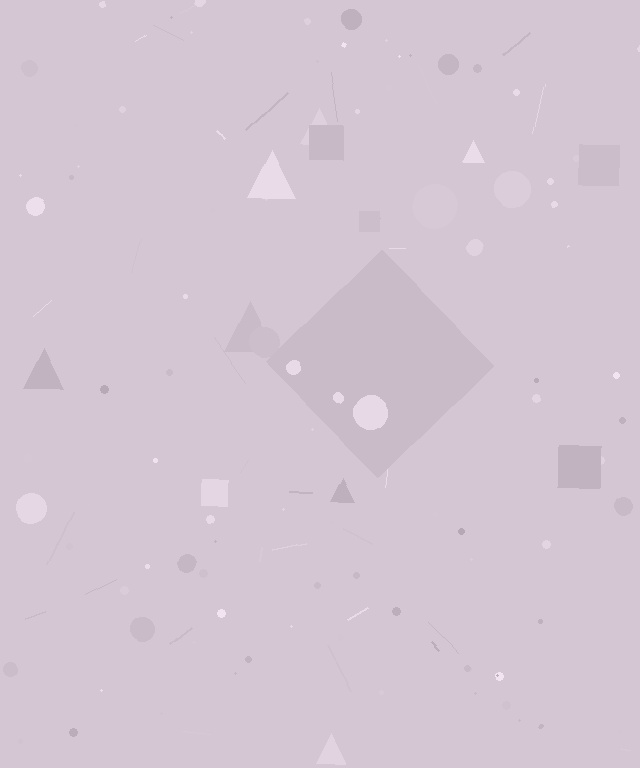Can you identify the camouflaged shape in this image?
The camouflaged shape is a diamond.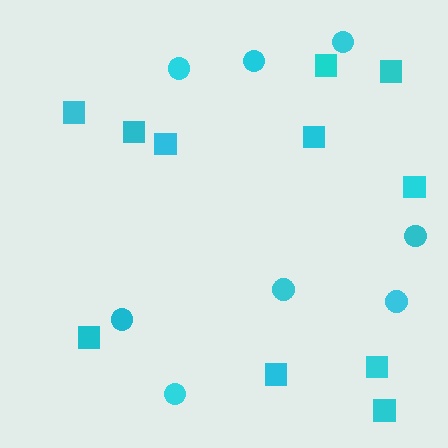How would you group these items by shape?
There are 2 groups: one group of squares (11) and one group of circles (8).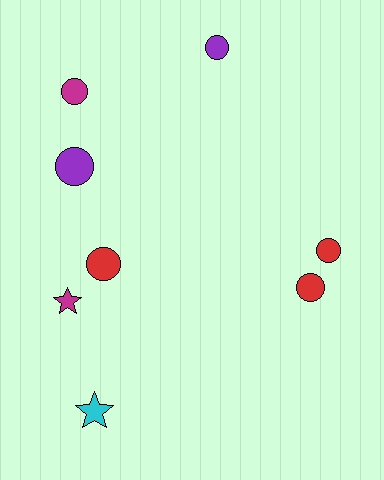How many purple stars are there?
There are no purple stars.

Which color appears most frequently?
Red, with 3 objects.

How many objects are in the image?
There are 8 objects.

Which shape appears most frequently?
Circle, with 6 objects.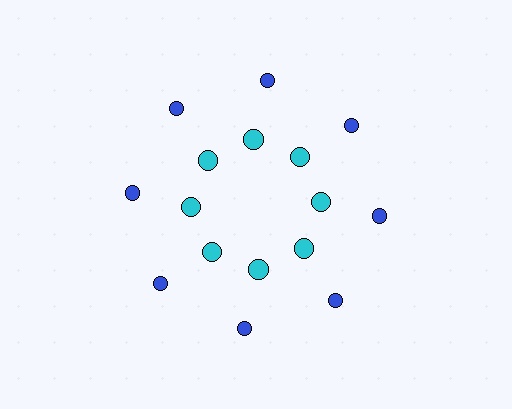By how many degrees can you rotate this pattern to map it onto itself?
The pattern maps onto itself every 45 degrees of rotation.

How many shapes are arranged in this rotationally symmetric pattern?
There are 16 shapes, arranged in 8 groups of 2.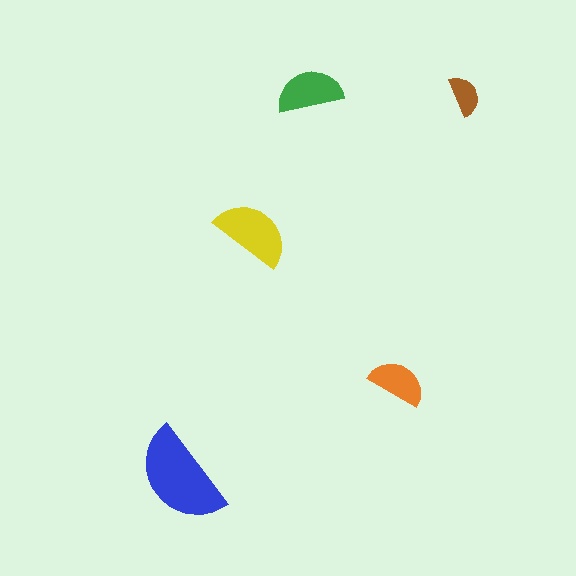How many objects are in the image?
There are 5 objects in the image.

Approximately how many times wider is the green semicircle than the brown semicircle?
About 1.5 times wider.